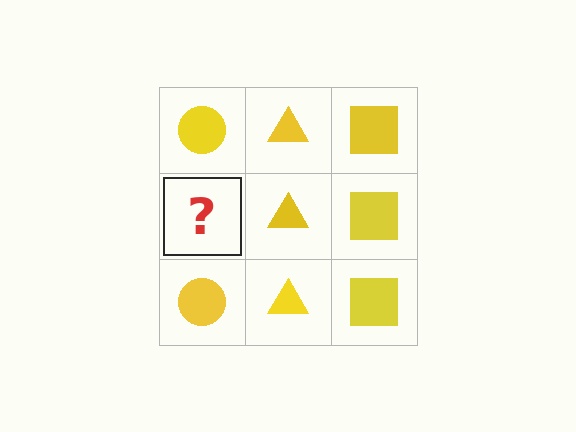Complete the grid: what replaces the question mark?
The question mark should be replaced with a yellow circle.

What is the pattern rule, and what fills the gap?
The rule is that each column has a consistent shape. The gap should be filled with a yellow circle.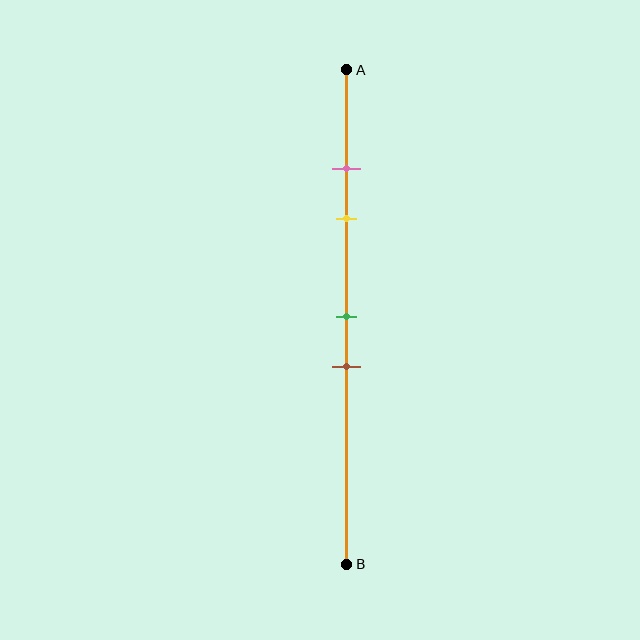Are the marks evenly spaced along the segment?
No, the marks are not evenly spaced.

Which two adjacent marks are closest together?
The pink and yellow marks are the closest adjacent pair.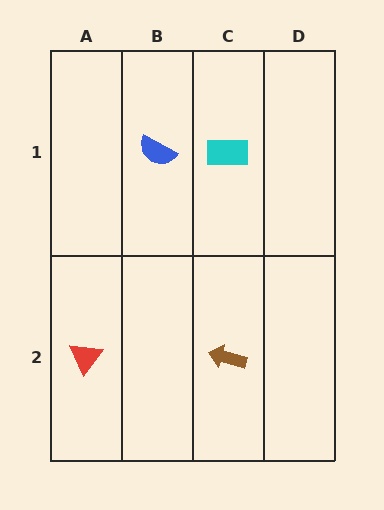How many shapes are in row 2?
2 shapes.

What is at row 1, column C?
A cyan rectangle.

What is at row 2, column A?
A red triangle.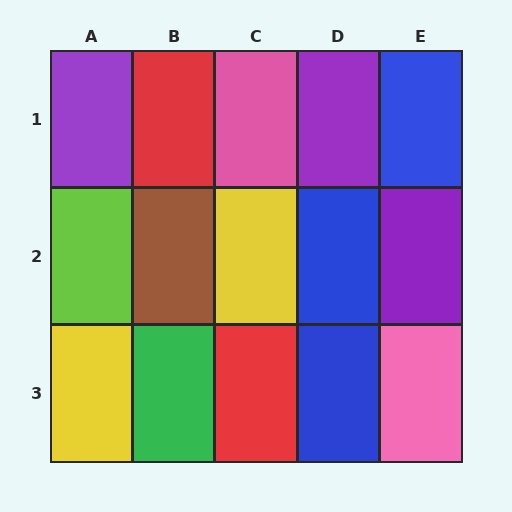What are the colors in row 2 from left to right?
Lime, brown, yellow, blue, purple.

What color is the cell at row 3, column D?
Blue.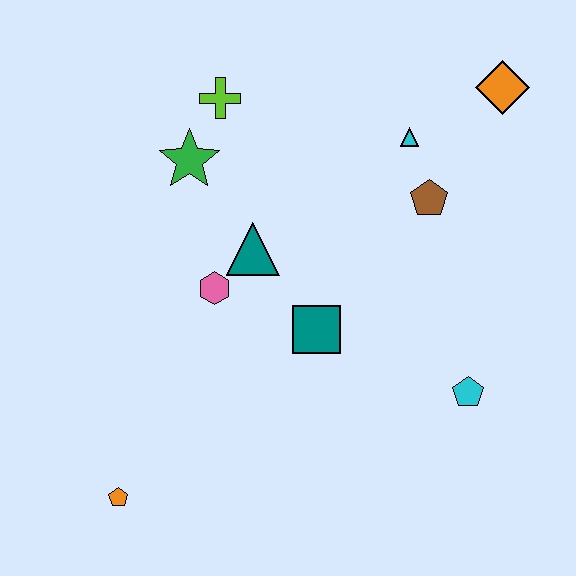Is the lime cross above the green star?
Yes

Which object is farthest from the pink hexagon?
The orange diamond is farthest from the pink hexagon.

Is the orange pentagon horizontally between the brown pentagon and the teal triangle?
No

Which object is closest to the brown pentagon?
The cyan triangle is closest to the brown pentagon.